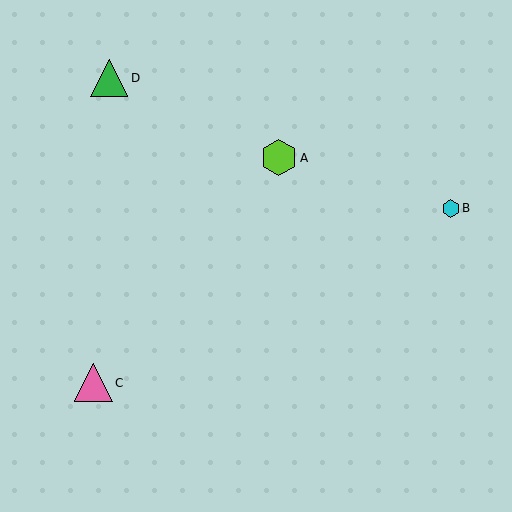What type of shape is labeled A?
Shape A is a lime hexagon.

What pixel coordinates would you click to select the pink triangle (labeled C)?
Click at (93, 383) to select the pink triangle C.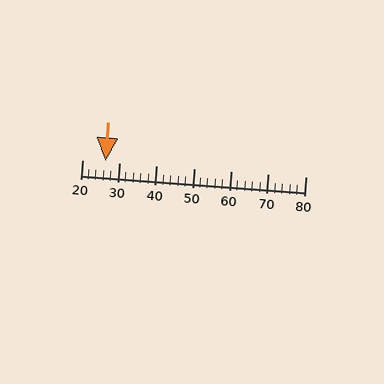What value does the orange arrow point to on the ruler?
The orange arrow points to approximately 26.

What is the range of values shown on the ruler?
The ruler shows values from 20 to 80.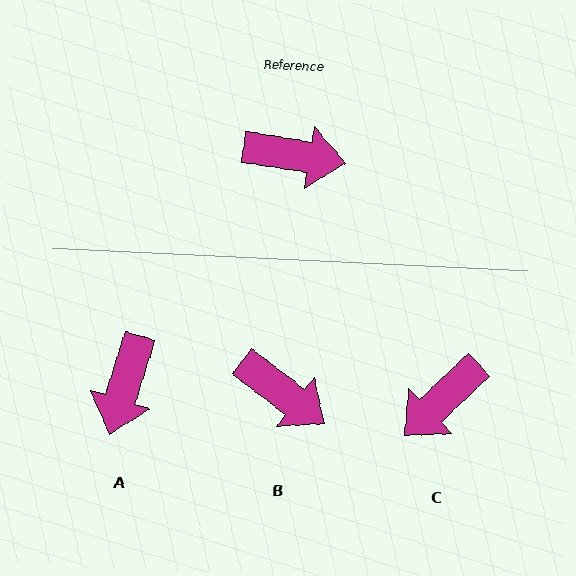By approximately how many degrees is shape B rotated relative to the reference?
Approximately 28 degrees clockwise.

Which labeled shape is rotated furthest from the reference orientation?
C, about 128 degrees away.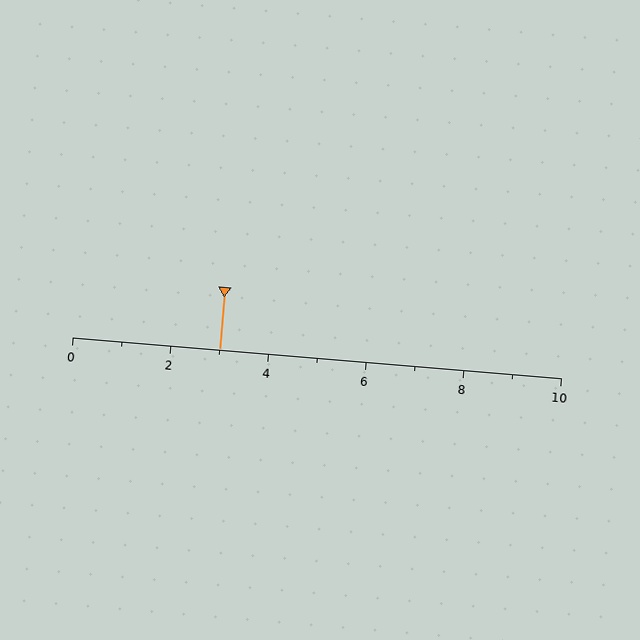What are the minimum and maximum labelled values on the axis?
The axis runs from 0 to 10.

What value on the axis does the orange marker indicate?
The marker indicates approximately 3.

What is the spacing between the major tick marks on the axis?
The major ticks are spaced 2 apart.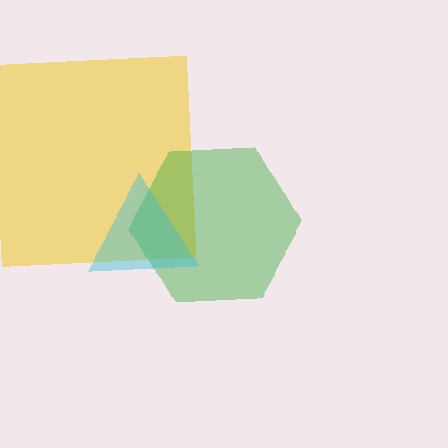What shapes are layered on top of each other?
The layered shapes are: a yellow square, a green hexagon, a cyan triangle.